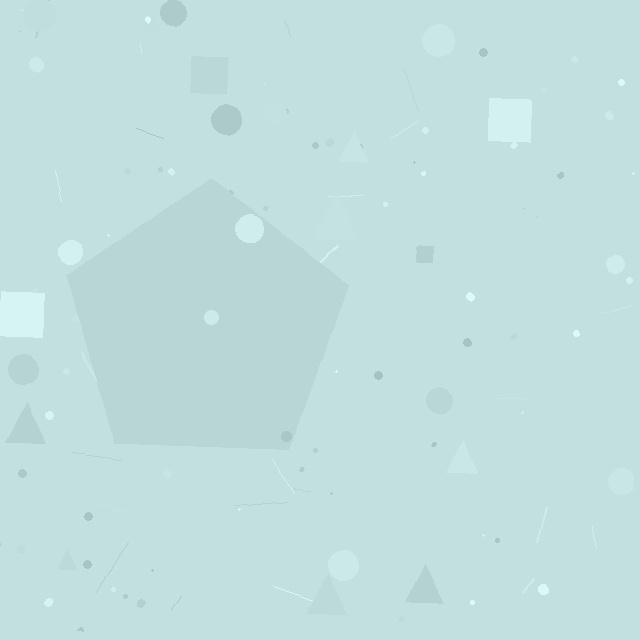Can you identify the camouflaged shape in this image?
The camouflaged shape is a pentagon.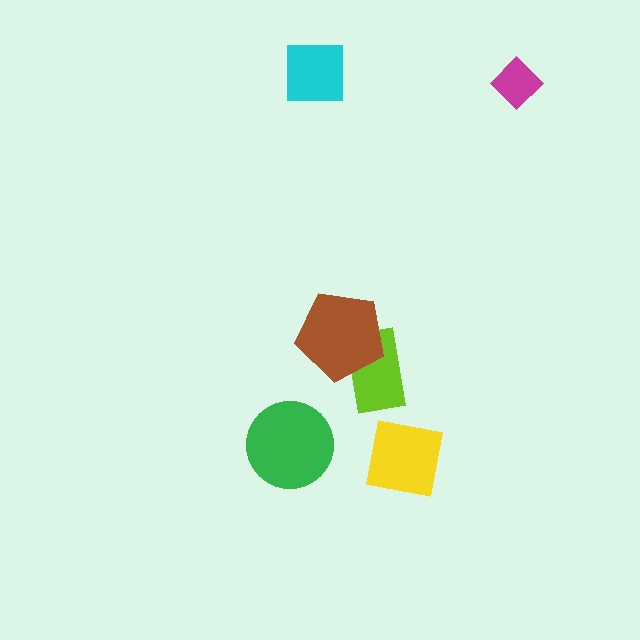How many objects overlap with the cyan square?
0 objects overlap with the cyan square.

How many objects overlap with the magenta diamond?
0 objects overlap with the magenta diamond.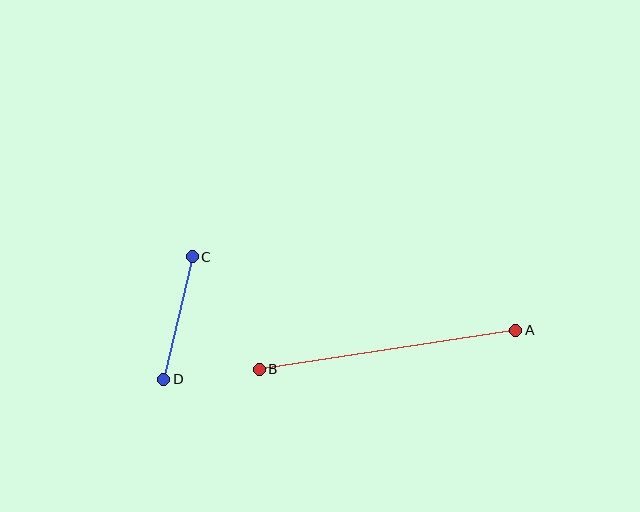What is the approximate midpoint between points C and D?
The midpoint is at approximately (178, 318) pixels.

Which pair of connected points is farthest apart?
Points A and B are farthest apart.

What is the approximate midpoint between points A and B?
The midpoint is at approximately (387, 350) pixels.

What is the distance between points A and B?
The distance is approximately 260 pixels.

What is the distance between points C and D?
The distance is approximately 126 pixels.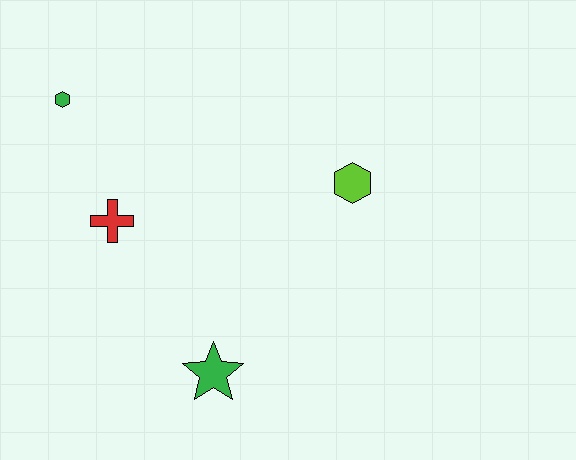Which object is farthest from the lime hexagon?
The green hexagon is farthest from the lime hexagon.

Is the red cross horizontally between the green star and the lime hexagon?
No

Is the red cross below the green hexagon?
Yes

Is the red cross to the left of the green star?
Yes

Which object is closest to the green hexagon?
The red cross is closest to the green hexagon.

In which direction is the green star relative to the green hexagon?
The green star is below the green hexagon.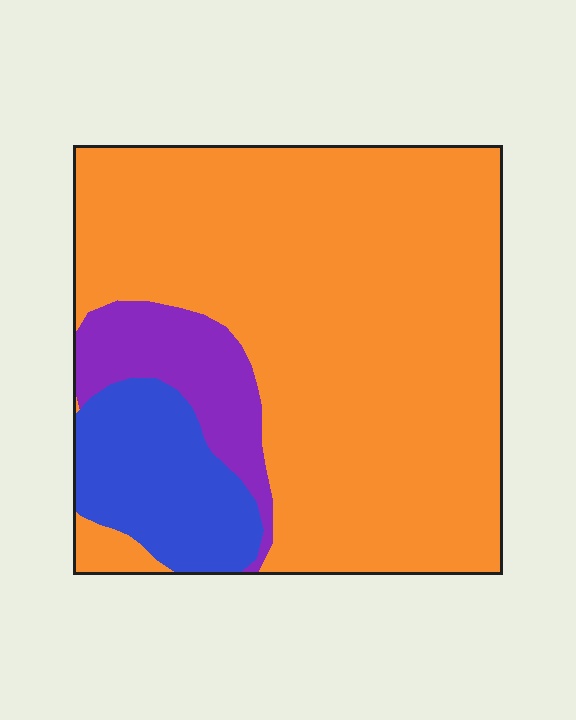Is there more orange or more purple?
Orange.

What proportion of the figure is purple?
Purple takes up about one tenth (1/10) of the figure.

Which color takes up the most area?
Orange, at roughly 75%.